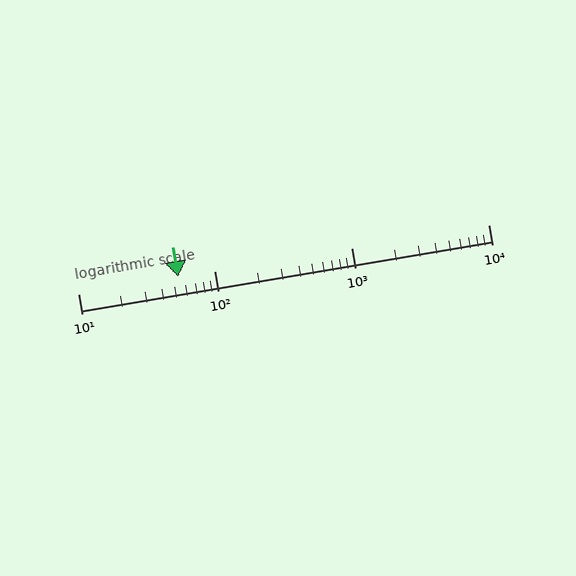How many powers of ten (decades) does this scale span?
The scale spans 3 decades, from 10 to 10000.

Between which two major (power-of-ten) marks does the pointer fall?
The pointer is between 10 and 100.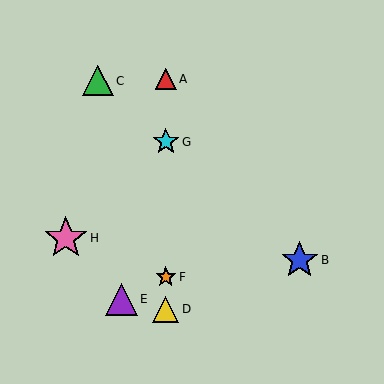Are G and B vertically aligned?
No, G is at x≈166 and B is at x≈300.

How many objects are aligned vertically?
4 objects (A, D, F, G) are aligned vertically.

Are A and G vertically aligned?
Yes, both are at x≈166.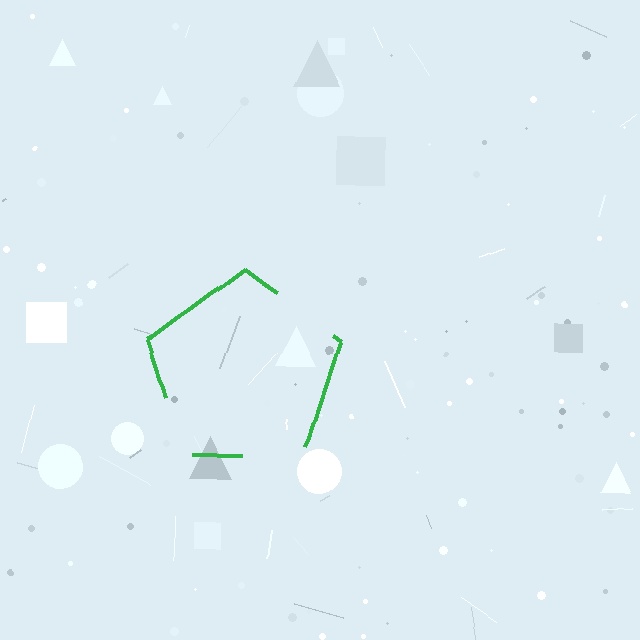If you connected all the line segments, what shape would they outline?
They would outline a pentagon.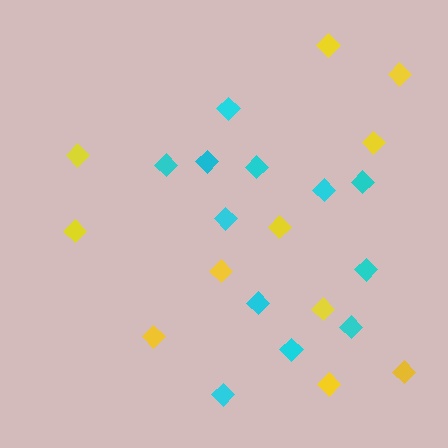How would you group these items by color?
There are 2 groups: one group of cyan diamonds (12) and one group of yellow diamonds (11).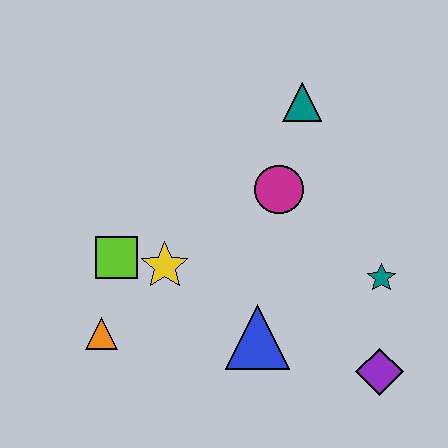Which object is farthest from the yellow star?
The purple diamond is farthest from the yellow star.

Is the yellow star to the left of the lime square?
No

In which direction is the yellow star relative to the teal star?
The yellow star is to the left of the teal star.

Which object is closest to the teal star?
The purple diamond is closest to the teal star.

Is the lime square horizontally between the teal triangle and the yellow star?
No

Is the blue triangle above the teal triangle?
No